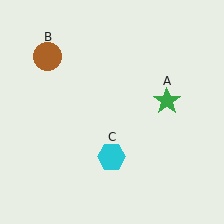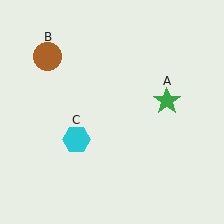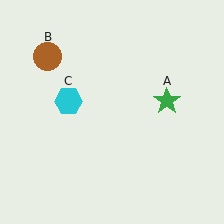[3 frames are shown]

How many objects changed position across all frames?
1 object changed position: cyan hexagon (object C).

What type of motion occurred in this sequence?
The cyan hexagon (object C) rotated clockwise around the center of the scene.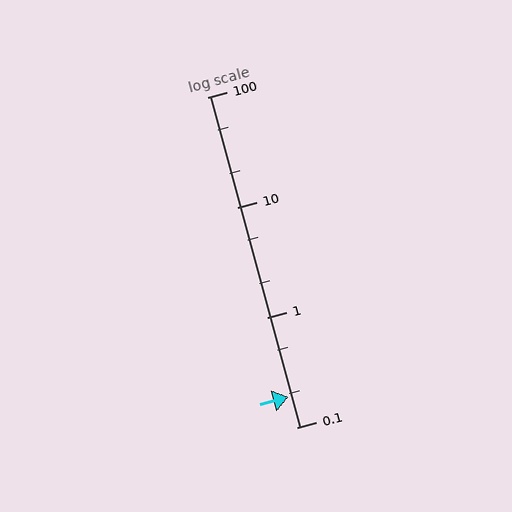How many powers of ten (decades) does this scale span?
The scale spans 3 decades, from 0.1 to 100.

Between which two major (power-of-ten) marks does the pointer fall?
The pointer is between 0.1 and 1.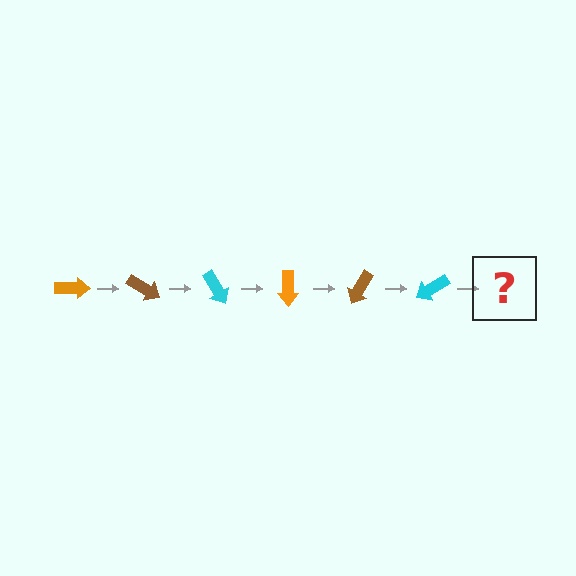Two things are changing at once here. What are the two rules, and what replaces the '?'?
The two rules are that it rotates 30 degrees each step and the color cycles through orange, brown, and cyan. The '?' should be an orange arrow, rotated 180 degrees from the start.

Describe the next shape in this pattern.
It should be an orange arrow, rotated 180 degrees from the start.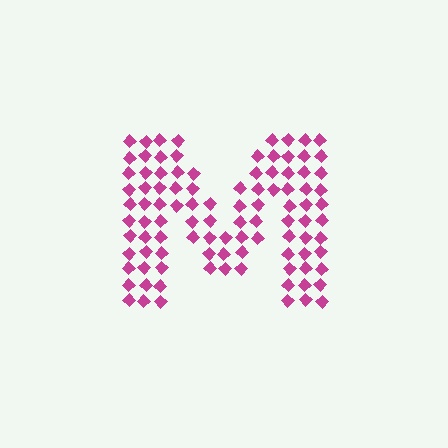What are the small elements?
The small elements are diamonds.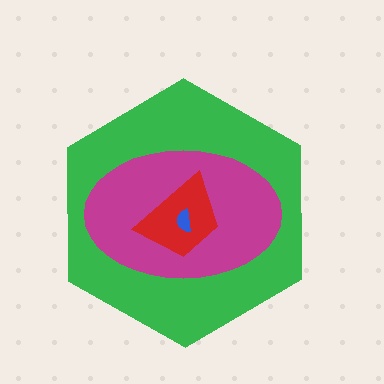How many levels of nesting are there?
4.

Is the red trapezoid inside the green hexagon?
Yes.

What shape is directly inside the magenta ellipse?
The red trapezoid.